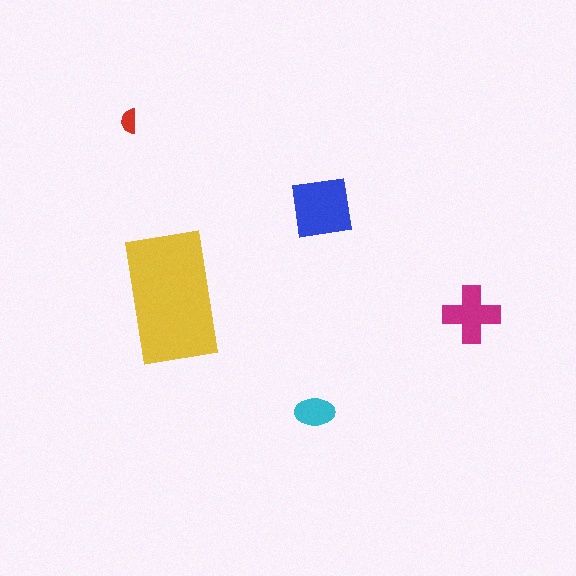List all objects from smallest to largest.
The red semicircle, the cyan ellipse, the magenta cross, the blue square, the yellow rectangle.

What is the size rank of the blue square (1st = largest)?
2nd.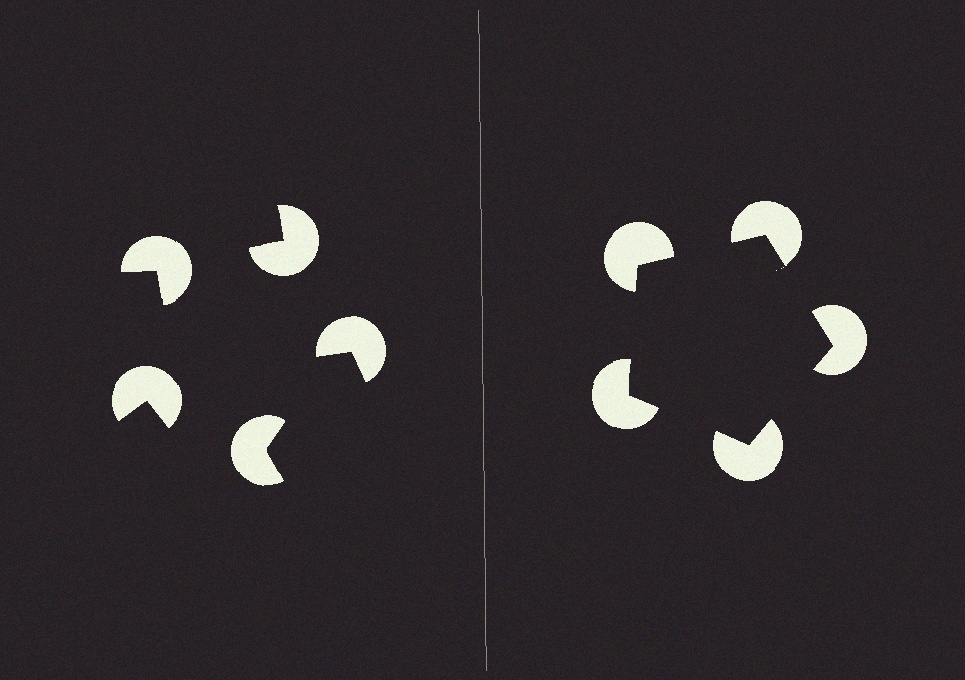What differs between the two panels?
The pac-man discs are positioned identically on both sides; only the wedge orientations differ. On the right they align to a pentagon; on the left they are misaligned.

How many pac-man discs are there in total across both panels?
10 — 5 on each side.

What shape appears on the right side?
An illusory pentagon.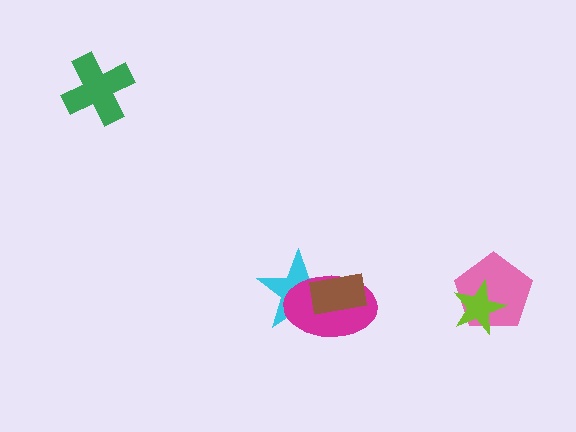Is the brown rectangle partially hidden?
No, no other shape covers it.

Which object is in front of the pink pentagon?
The lime star is in front of the pink pentagon.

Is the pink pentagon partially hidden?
Yes, it is partially covered by another shape.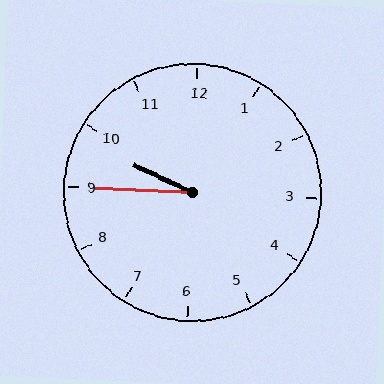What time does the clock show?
9:45.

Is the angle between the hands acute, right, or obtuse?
It is acute.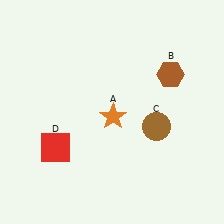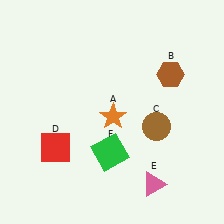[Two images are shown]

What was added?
A pink triangle (E), a green square (F) were added in Image 2.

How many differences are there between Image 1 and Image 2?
There are 2 differences between the two images.